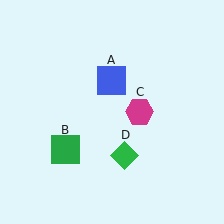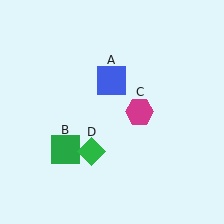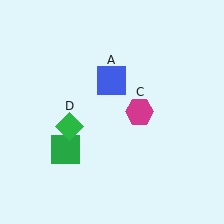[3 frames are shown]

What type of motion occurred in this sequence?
The green diamond (object D) rotated clockwise around the center of the scene.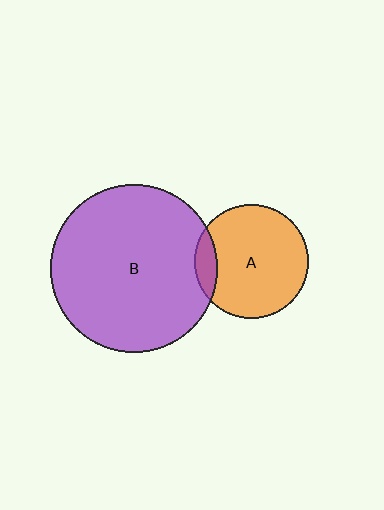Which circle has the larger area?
Circle B (purple).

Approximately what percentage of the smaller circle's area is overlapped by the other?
Approximately 10%.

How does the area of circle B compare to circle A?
Approximately 2.2 times.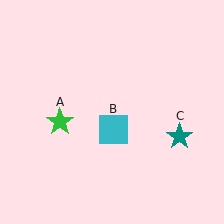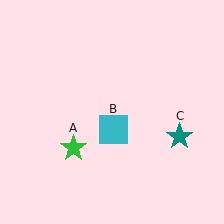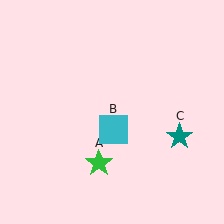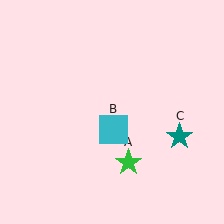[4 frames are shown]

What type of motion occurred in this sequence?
The green star (object A) rotated counterclockwise around the center of the scene.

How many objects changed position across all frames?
1 object changed position: green star (object A).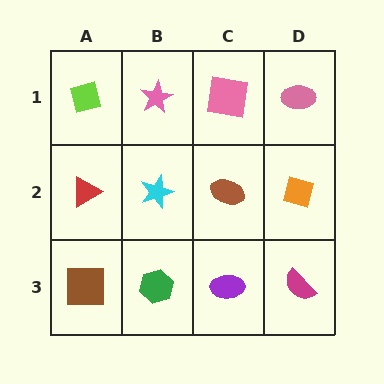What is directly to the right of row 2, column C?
An orange diamond.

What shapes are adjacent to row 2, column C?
A pink square (row 1, column C), a purple ellipse (row 3, column C), a cyan star (row 2, column B), an orange diamond (row 2, column D).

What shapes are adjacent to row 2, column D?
A pink ellipse (row 1, column D), a magenta semicircle (row 3, column D), a brown ellipse (row 2, column C).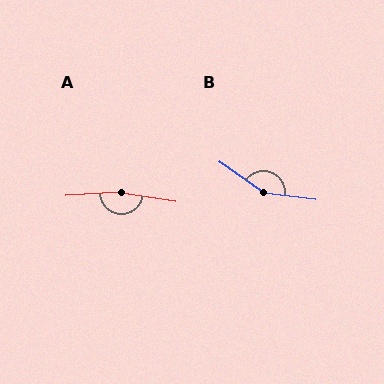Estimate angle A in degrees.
Approximately 167 degrees.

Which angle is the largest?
A, at approximately 167 degrees.